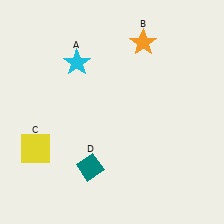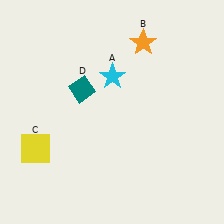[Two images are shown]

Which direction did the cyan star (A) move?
The cyan star (A) moved right.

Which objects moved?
The objects that moved are: the cyan star (A), the teal diamond (D).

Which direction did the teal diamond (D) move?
The teal diamond (D) moved up.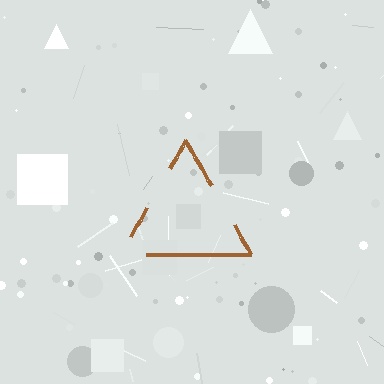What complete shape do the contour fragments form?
The contour fragments form a triangle.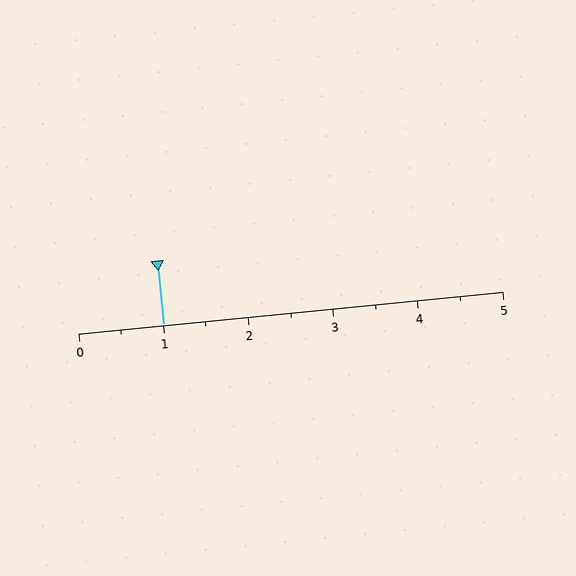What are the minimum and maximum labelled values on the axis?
The axis runs from 0 to 5.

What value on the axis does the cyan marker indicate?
The marker indicates approximately 1.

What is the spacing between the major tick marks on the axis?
The major ticks are spaced 1 apart.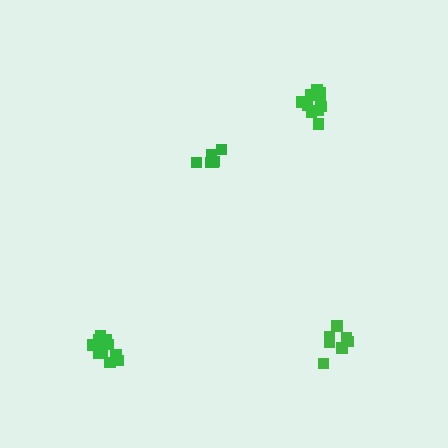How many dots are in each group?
Group 1: 11 dots, Group 2: 6 dots, Group 3: 10 dots, Group 4: 7 dots (34 total).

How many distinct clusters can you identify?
There are 4 distinct clusters.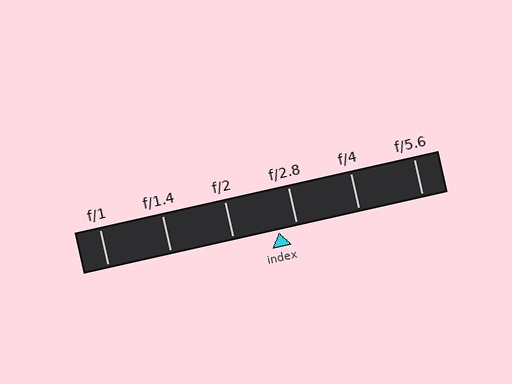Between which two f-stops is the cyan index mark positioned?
The index mark is between f/2 and f/2.8.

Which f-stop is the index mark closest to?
The index mark is closest to f/2.8.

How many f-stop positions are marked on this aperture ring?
There are 6 f-stop positions marked.